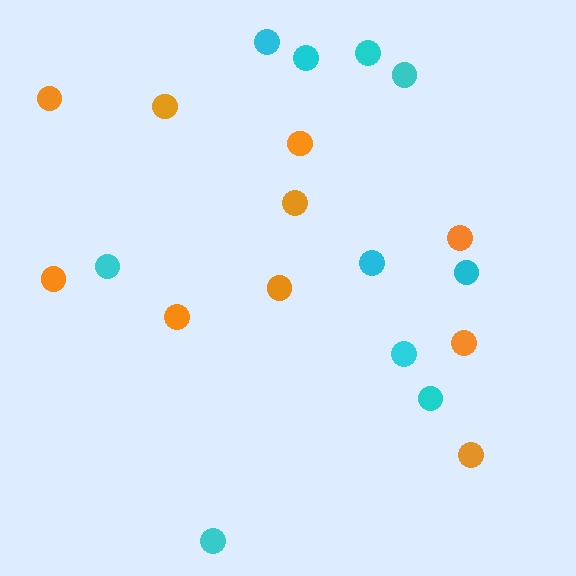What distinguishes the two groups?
There are 2 groups: one group of cyan circles (10) and one group of orange circles (10).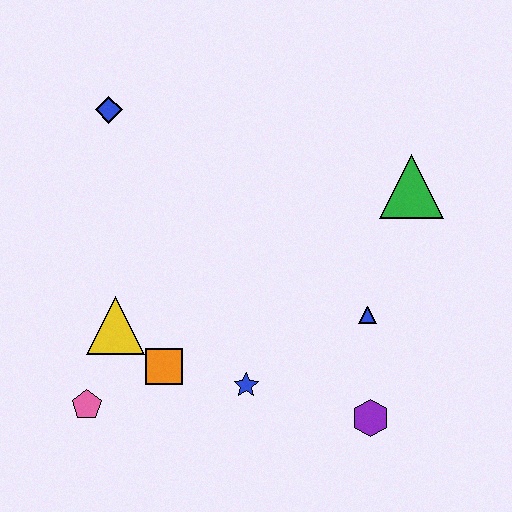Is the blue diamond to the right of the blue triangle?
No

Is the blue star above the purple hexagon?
Yes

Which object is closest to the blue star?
The orange square is closest to the blue star.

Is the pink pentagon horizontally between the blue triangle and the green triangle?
No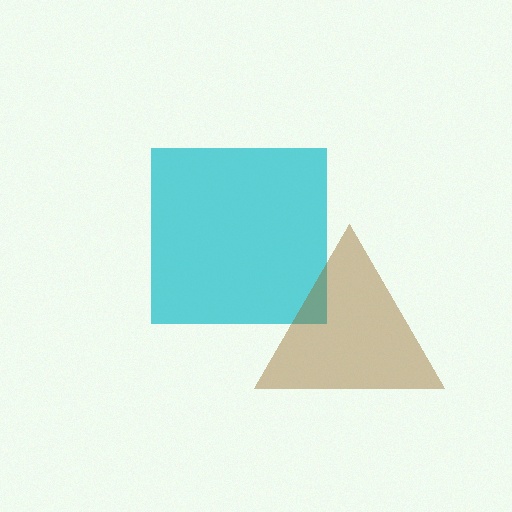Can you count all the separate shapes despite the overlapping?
Yes, there are 2 separate shapes.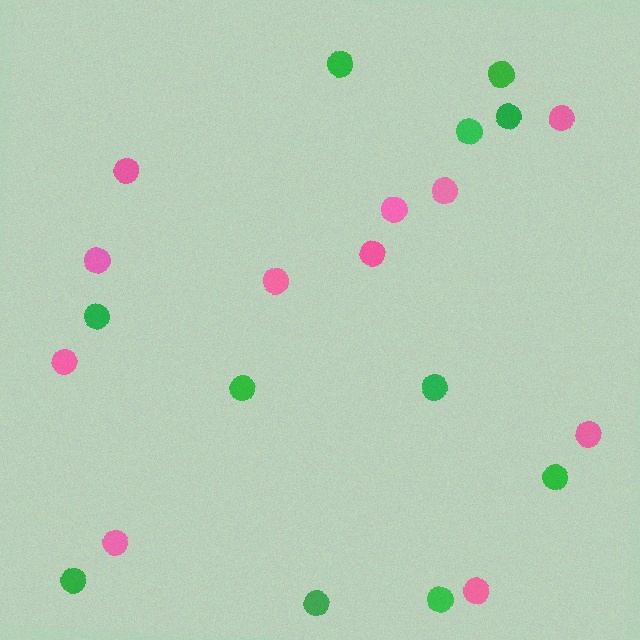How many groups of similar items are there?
There are 2 groups: one group of pink circles (11) and one group of green circles (11).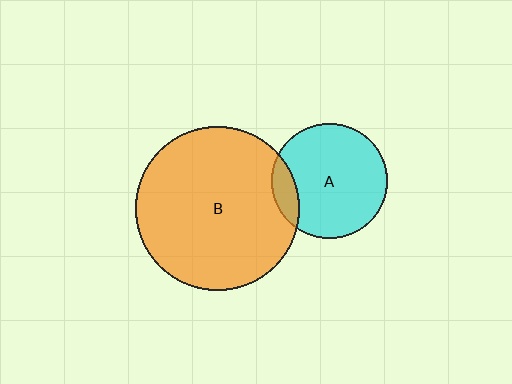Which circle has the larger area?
Circle B (orange).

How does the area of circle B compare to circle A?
Approximately 2.0 times.